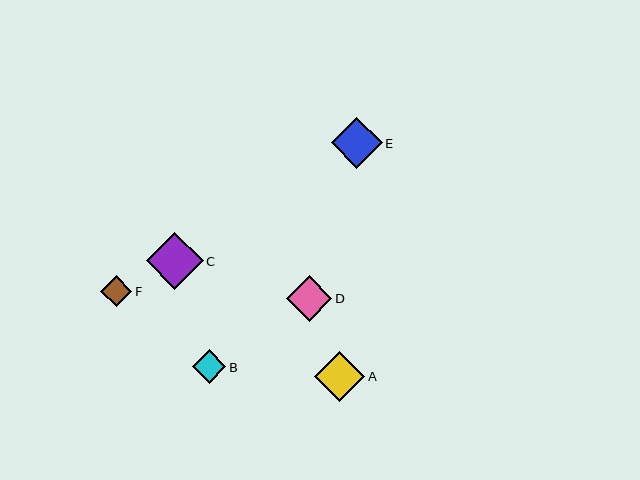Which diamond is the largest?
Diamond C is the largest with a size of approximately 57 pixels.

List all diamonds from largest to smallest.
From largest to smallest: C, E, A, D, B, F.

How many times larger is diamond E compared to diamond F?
Diamond E is approximately 1.6 times the size of diamond F.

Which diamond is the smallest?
Diamond F is the smallest with a size of approximately 31 pixels.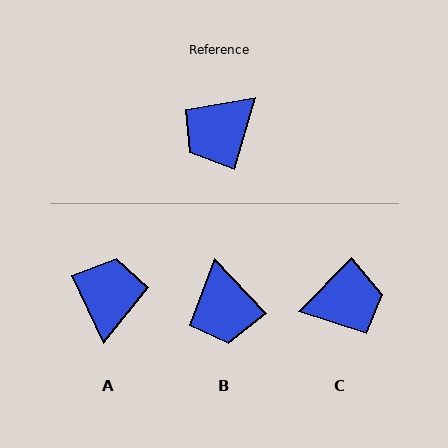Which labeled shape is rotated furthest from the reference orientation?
C, about 151 degrees away.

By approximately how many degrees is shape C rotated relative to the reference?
Approximately 151 degrees counter-clockwise.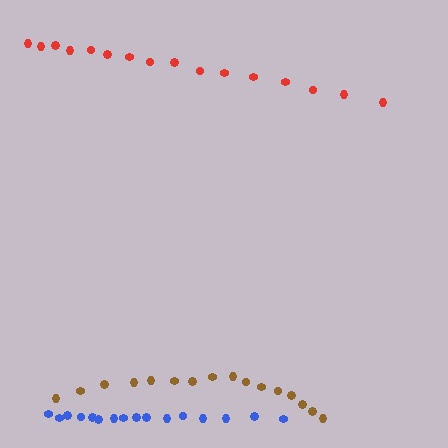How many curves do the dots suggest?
There are 3 distinct paths.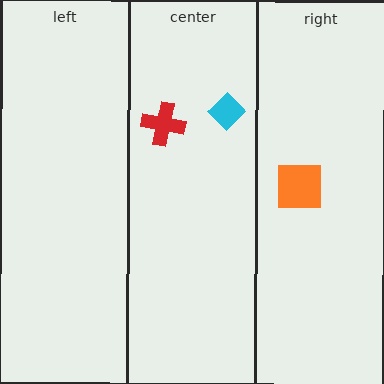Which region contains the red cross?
The center region.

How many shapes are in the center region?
2.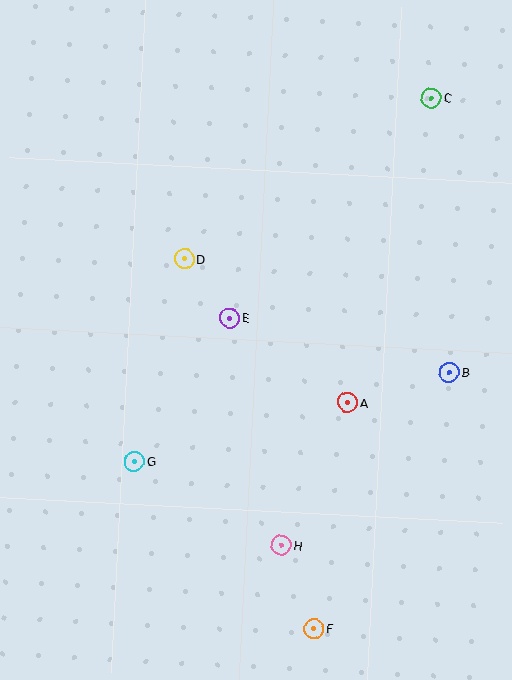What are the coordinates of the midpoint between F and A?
The midpoint between F and A is at (331, 516).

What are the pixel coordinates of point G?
Point G is at (134, 461).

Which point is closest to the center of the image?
Point E at (230, 318) is closest to the center.